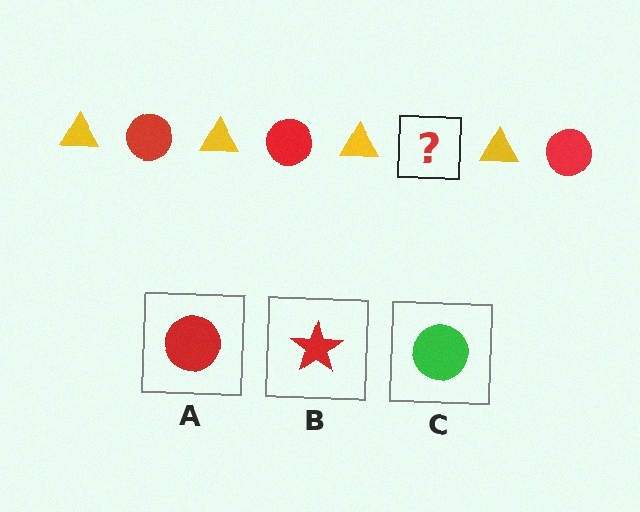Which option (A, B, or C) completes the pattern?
A.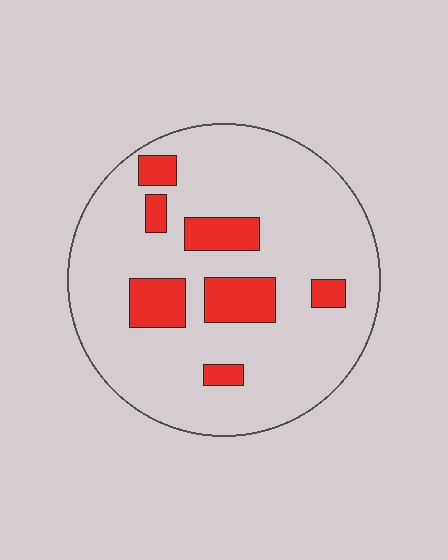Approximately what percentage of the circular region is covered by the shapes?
Approximately 15%.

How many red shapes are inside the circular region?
7.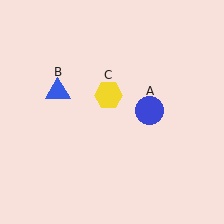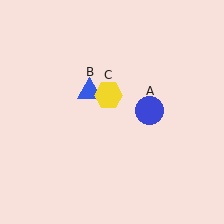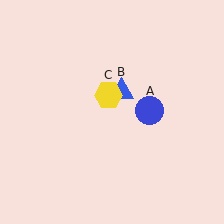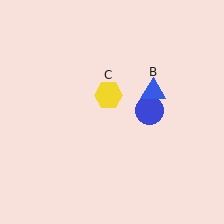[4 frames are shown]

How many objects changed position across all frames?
1 object changed position: blue triangle (object B).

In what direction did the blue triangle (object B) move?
The blue triangle (object B) moved right.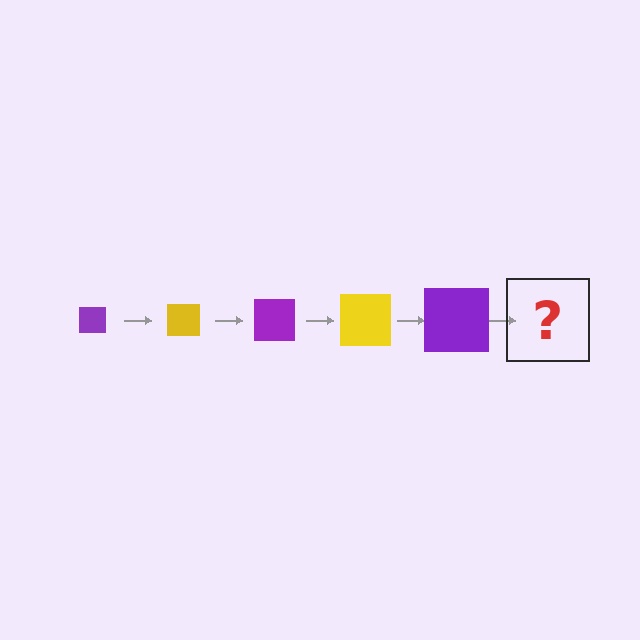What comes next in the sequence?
The next element should be a yellow square, larger than the previous one.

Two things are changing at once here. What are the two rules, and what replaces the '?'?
The two rules are that the square grows larger each step and the color cycles through purple and yellow. The '?' should be a yellow square, larger than the previous one.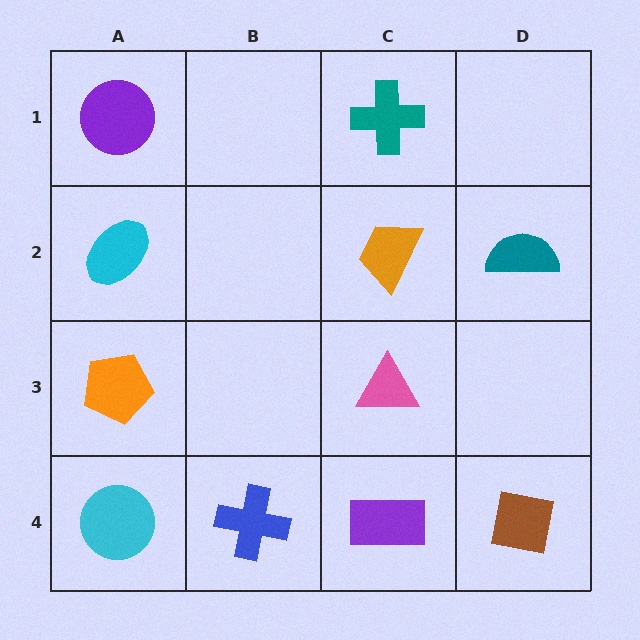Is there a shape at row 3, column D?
No, that cell is empty.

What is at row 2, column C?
An orange trapezoid.